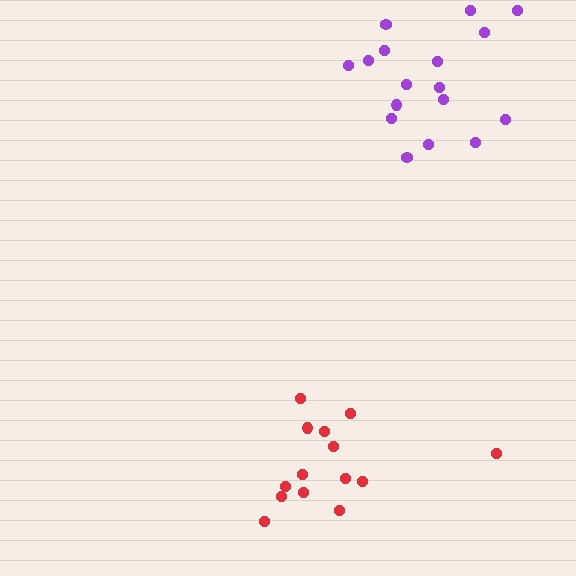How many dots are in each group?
Group 1: 14 dots, Group 2: 17 dots (31 total).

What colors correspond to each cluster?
The clusters are colored: red, purple.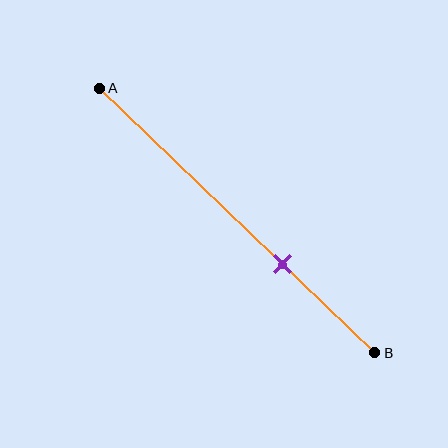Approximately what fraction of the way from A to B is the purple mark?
The purple mark is approximately 65% of the way from A to B.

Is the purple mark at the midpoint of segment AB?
No, the mark is at about 65% from A, not at the 50% midpoint.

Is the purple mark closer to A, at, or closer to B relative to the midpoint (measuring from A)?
The purple mark is closer to point B than the midpoint of segment AB.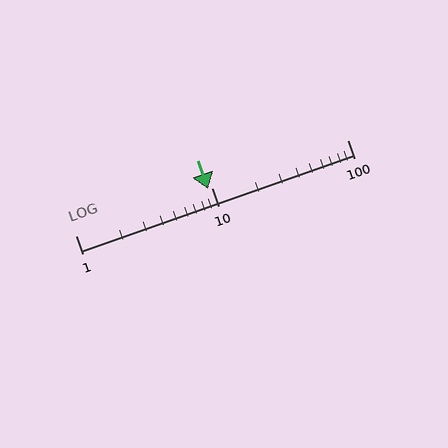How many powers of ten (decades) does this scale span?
The scale spans 2 decades, from 1 to 100.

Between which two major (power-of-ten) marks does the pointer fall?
The pointer is between 1 and 10.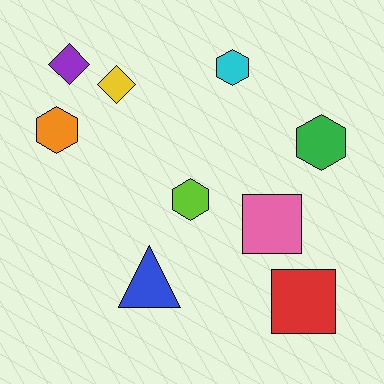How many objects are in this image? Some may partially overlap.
There are 9 objects.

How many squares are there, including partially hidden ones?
There are 2 squares.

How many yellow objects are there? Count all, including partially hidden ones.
There is 1 yellow object.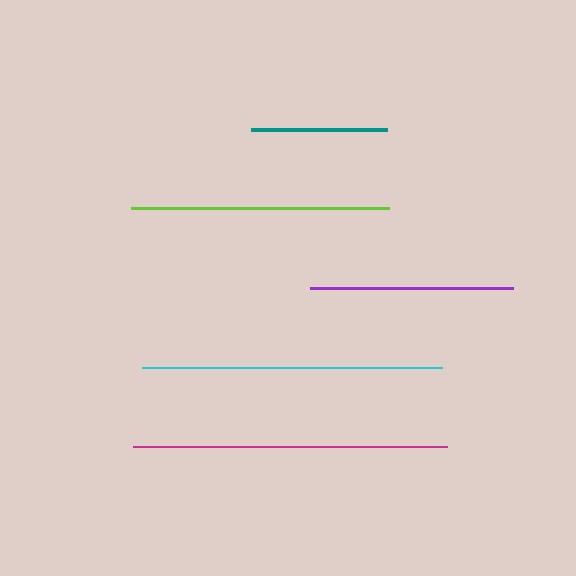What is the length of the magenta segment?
The magenta segment is approximately 313 pixels long.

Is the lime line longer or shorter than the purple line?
The lime line is longer than the purple line.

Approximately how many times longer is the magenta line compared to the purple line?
The magenta line is approximately 1.5 times the length of the purple line.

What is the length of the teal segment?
The teal segment is approximately 136 pixels long.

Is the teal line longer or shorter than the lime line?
The lime line is longer than the teal line.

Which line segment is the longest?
The magenta line is the longest at approximately 313 pixels.